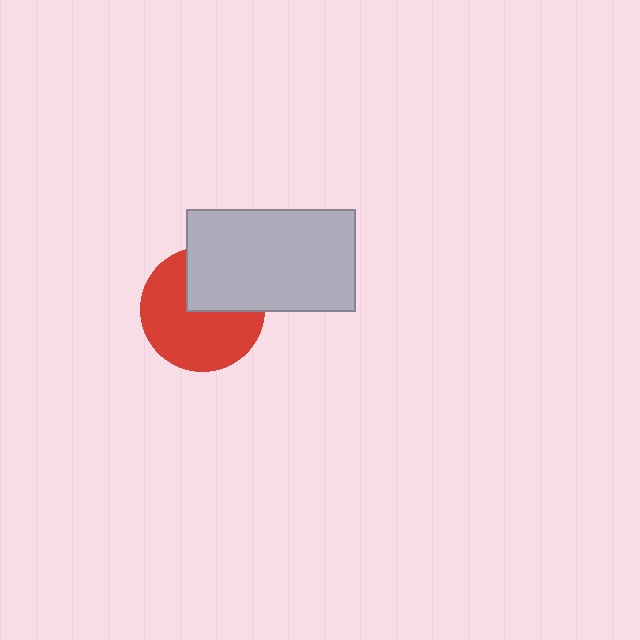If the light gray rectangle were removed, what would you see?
You would see the complete red circle.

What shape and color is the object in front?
The object in front is a light gray rectangle.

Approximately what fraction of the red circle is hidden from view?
Roughly 35% of the red circle is hidden behind the light gray rectangle.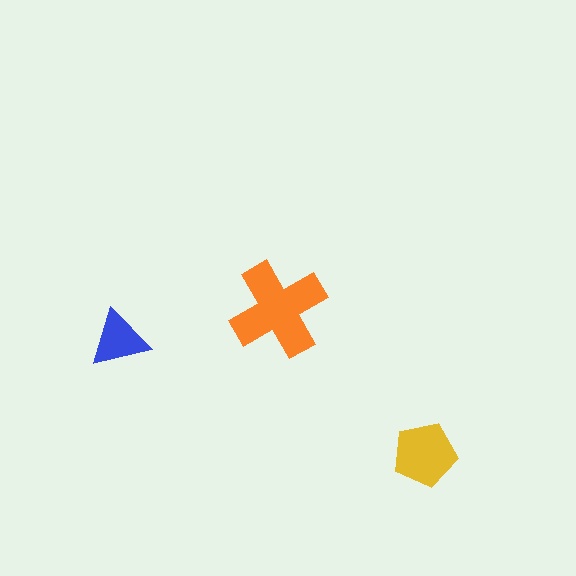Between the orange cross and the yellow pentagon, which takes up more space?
The orange cross.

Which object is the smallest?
The blue triangle.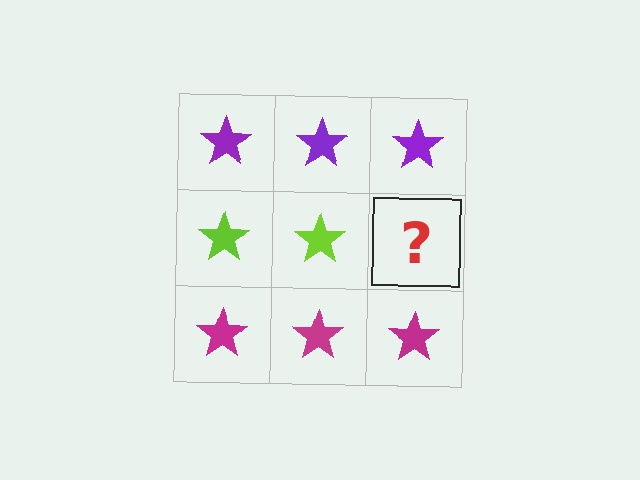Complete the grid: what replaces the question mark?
The question mark should be replaced with a lime star.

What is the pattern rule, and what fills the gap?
The rule is that each row has a consistent color. The gap should be filled with a lime star.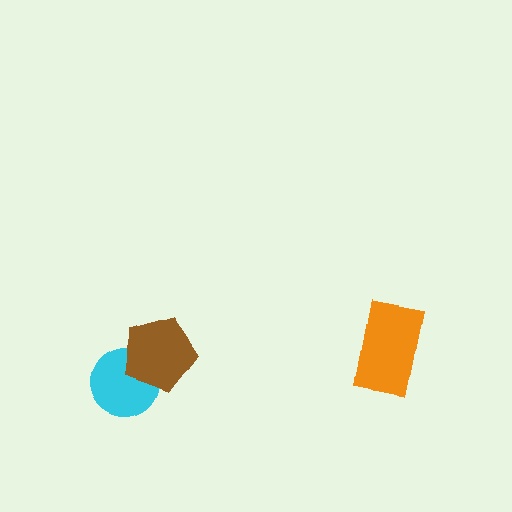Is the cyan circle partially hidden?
Yes, it is partially covered by another shape.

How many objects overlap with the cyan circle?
1 object overlaps with the cyan circle.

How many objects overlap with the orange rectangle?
0 objects overlap with the orange rectangle.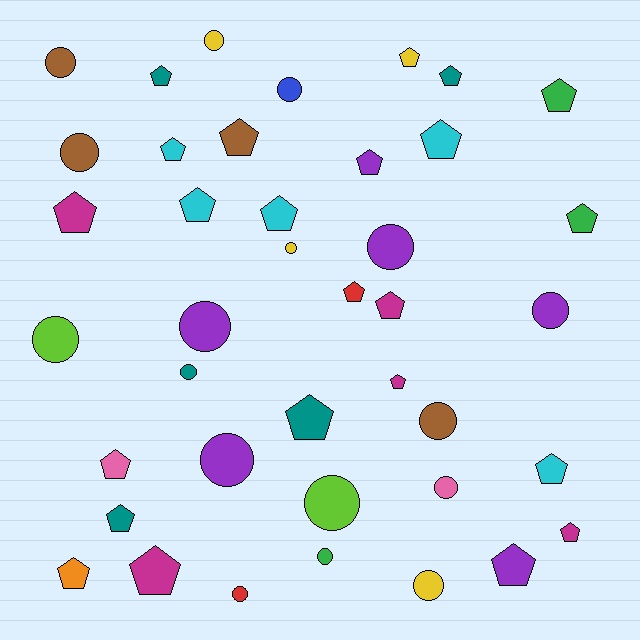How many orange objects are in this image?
There is 1 orange object.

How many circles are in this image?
There are 17 circles.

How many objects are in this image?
There are 40 objects.